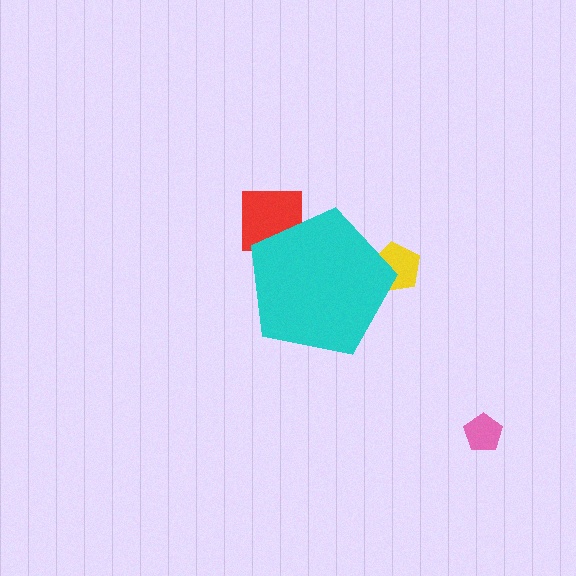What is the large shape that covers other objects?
A cyan pentagon.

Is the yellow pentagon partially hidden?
Yes, the yellow pentagon is partially hidden behind the cyan pentagon.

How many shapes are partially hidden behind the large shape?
2 shapes are partially hidden.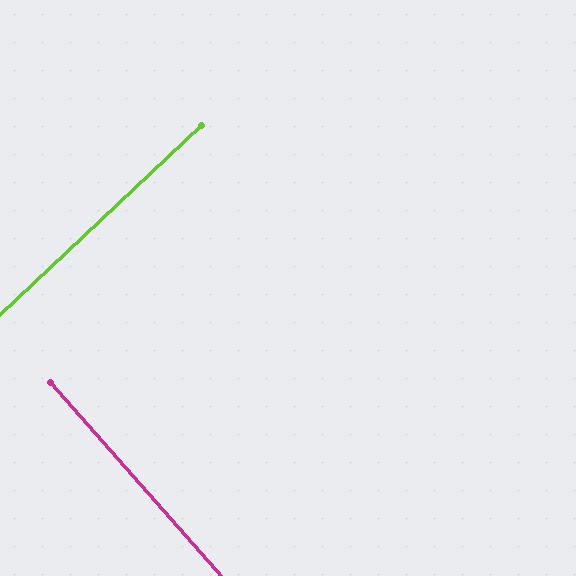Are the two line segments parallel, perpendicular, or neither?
Perpendicular — they meet at approximately 88°.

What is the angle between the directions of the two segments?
Approximately 88 degrees.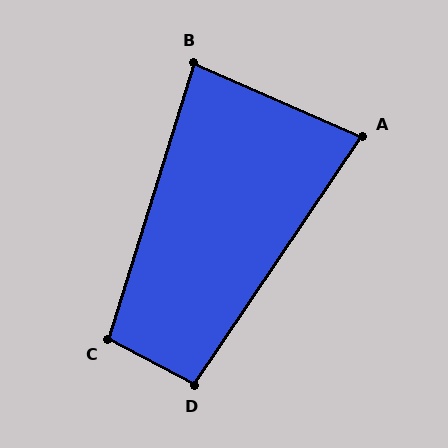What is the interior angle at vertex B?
Approximately 84 degrees (acute).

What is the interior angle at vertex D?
Approximately 96 degrees (obtuse).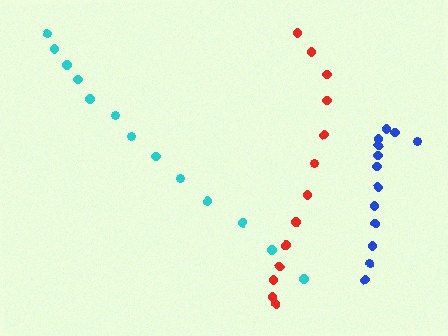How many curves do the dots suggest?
There are 3 distinct paths.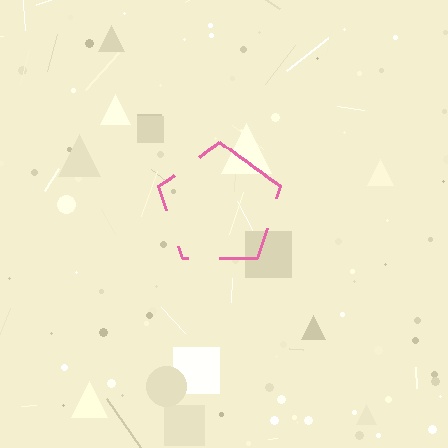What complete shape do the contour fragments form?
The contour fragments form a pentagon.